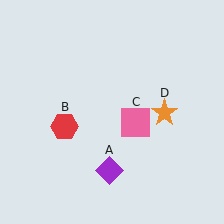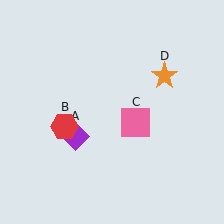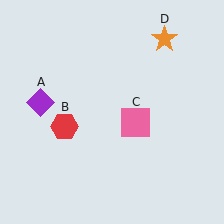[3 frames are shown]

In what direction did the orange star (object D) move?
The orange star (object D) moved up.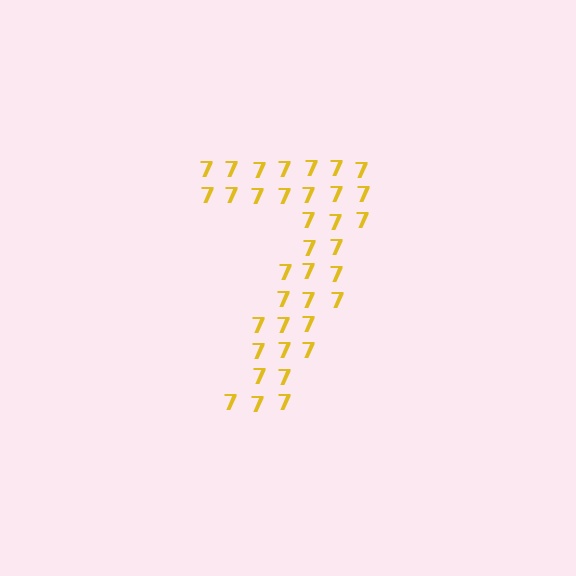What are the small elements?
The small elements are digit 7's.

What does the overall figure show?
The overall figure shows the digit 7.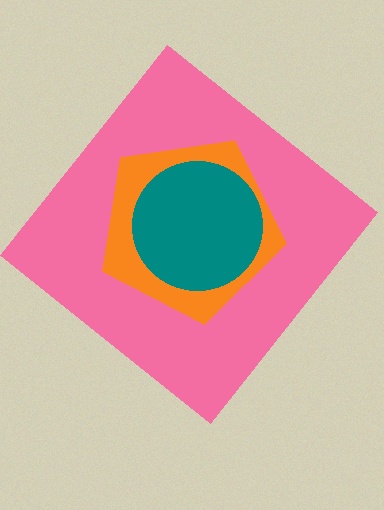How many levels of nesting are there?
3.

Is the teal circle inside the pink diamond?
Yes.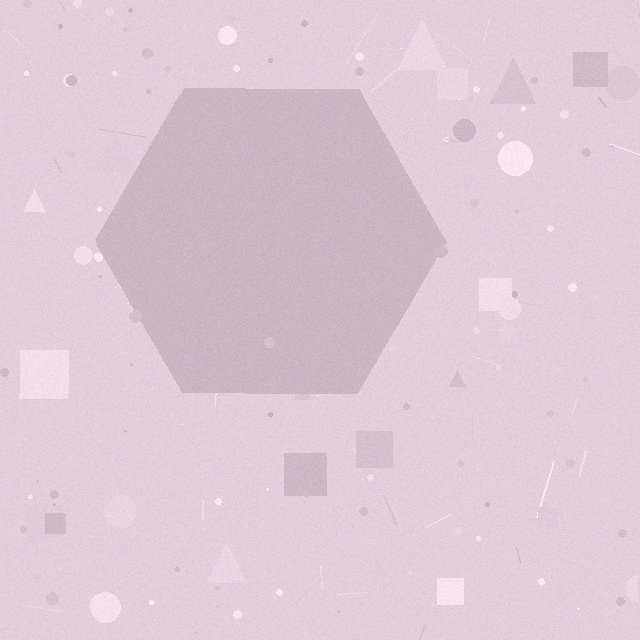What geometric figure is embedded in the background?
A hexagon is embedded in the background.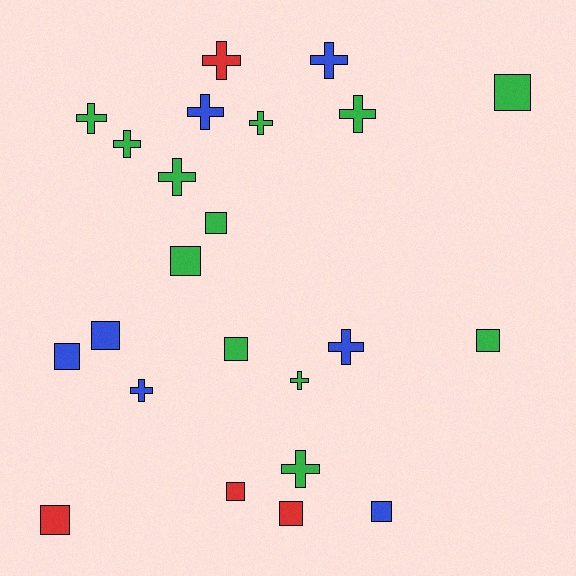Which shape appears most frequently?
Cross, with 12 objects.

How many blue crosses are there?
There are 4 blue crosses.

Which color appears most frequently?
Green, with 12 objects.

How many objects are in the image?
There are 23 objects.